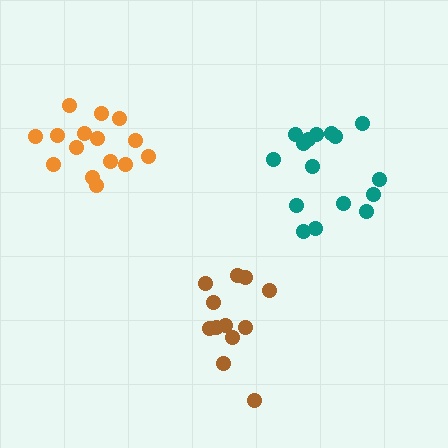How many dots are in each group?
Group 1: 15 dots, Group 2: 16 dots, Group 3: 12 dots (43 total).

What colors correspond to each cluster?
The clusters are colored: orange, teal, brown.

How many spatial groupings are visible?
There are 3 spatial groupings.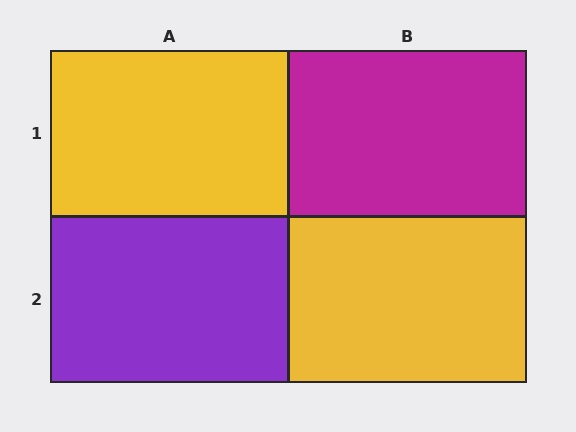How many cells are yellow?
2 cells are yellow.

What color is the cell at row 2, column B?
Yellow.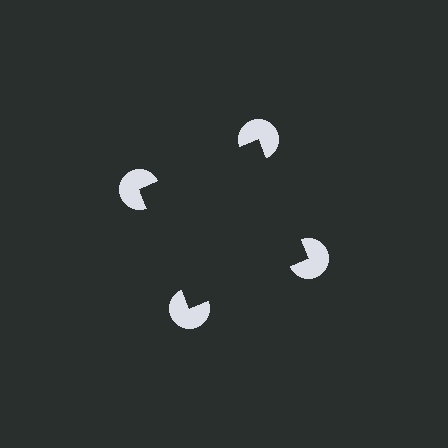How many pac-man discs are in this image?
There are 4 — one at each vertex of the illusory square.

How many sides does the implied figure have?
4 sides.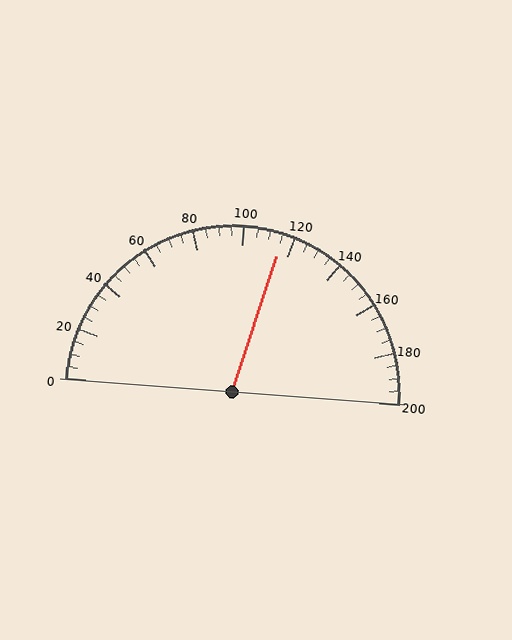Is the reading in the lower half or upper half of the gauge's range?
The reading is in the upper half of the range (0 to 200).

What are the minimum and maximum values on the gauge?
The gauge ranges from 0 to 200.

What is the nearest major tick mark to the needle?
The nearest major tick mark is 120.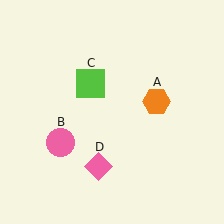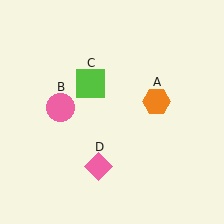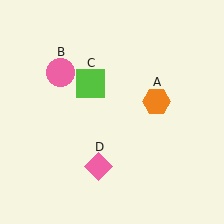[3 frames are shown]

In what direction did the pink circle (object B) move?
The pink circle (object B) moved up.